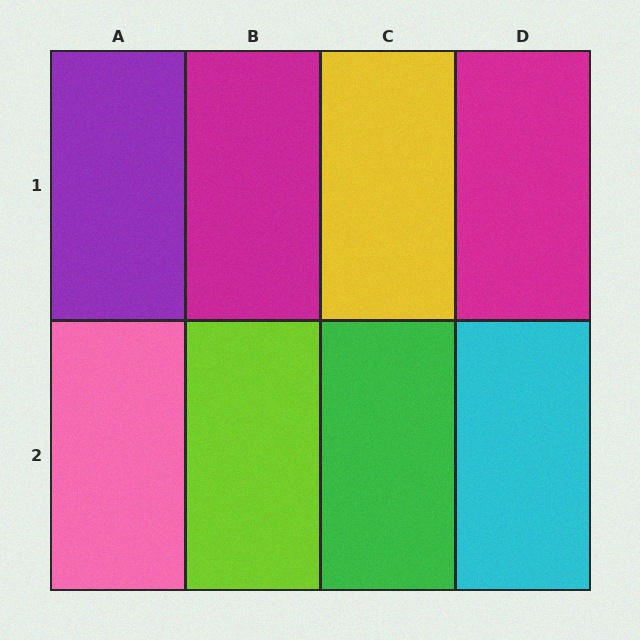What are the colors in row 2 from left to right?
Pink, lime, green, cyan.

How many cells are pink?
1 cell is pink.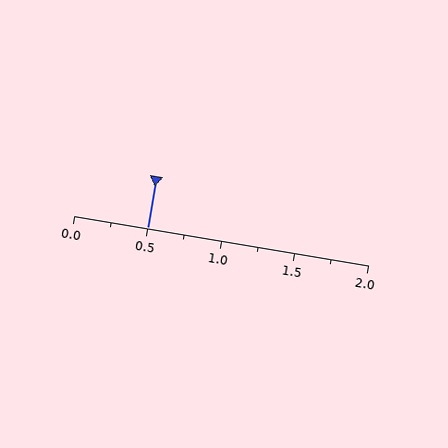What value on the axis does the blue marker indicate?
The marker indicates approximately 0.5.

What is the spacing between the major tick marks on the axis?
The major ticks are spaced 0.5 apart.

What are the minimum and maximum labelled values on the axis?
The axis runs from 0.0 to 2.0.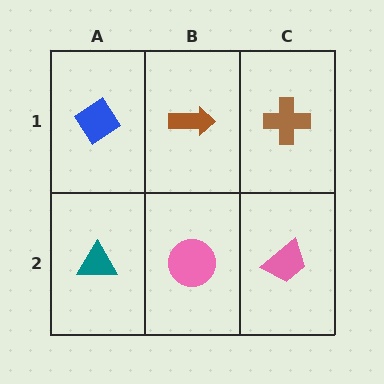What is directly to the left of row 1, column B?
A blue diamond.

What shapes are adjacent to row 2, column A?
A blue diamond (row 1, column A), a pink circle (row 2, column B).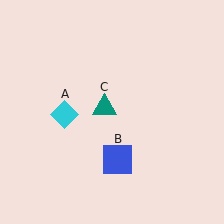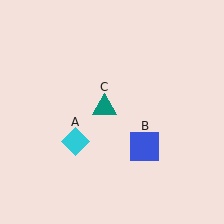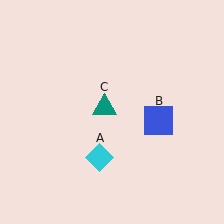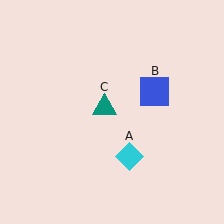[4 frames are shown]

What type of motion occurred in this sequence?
The cyan diamond (object A), blue square (object B) rotated counterclockwise around the center of the scene.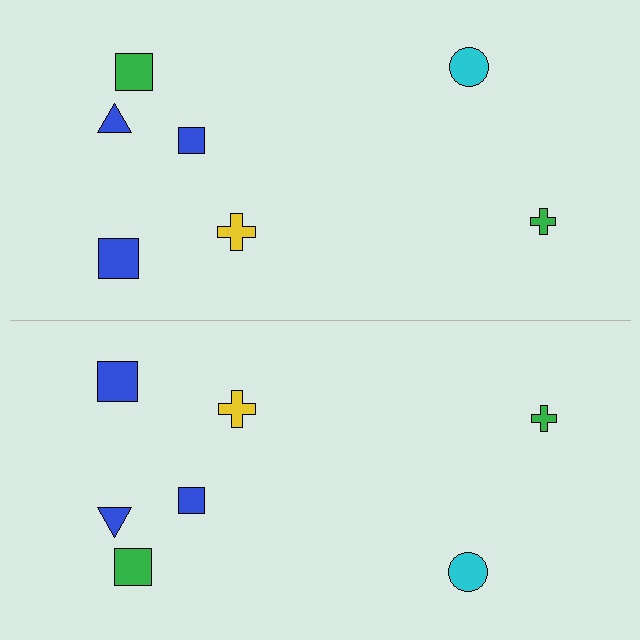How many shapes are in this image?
There are 14 shapes in this image.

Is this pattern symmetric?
Yes, this pattern has bilateral (reflection) symmetry.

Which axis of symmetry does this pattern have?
The pattern has a horizontal axis of symmetry running through the center of the image.